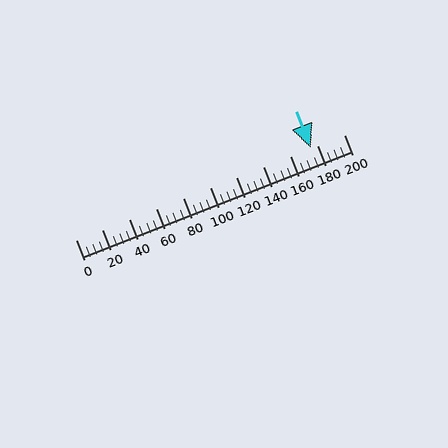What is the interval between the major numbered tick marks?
The major tick marks are spaced 20 units apart.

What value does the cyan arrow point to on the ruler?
The cyan arrow points to approximately 175.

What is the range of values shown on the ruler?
The ruler shows values from 0 to 200.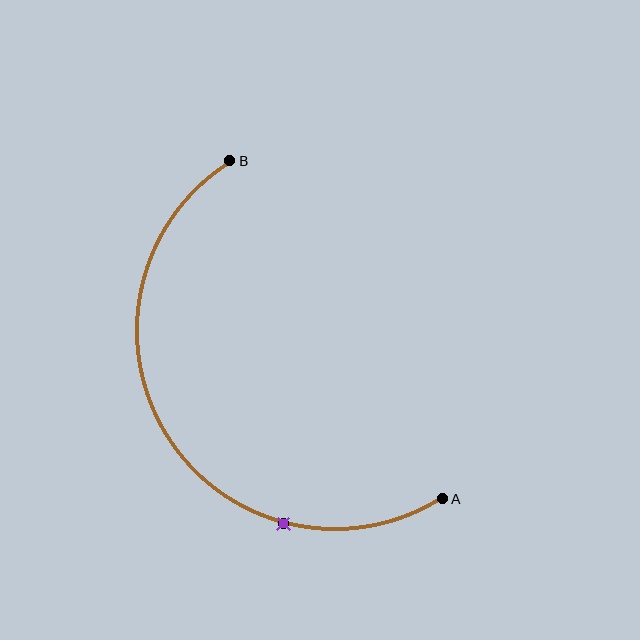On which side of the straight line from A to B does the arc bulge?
The arc bulges to the left of the straight line connecting A and B.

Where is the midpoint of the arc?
The arc midpoint is the point on the curve farthest from the straight line joining A and B. It sits to the left of that line.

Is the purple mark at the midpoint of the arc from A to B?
No. The purple mark lies on the arc but is closer to endpoint A. The arc midpoint would be at the point on the curve equidistant along the arc from both A and B.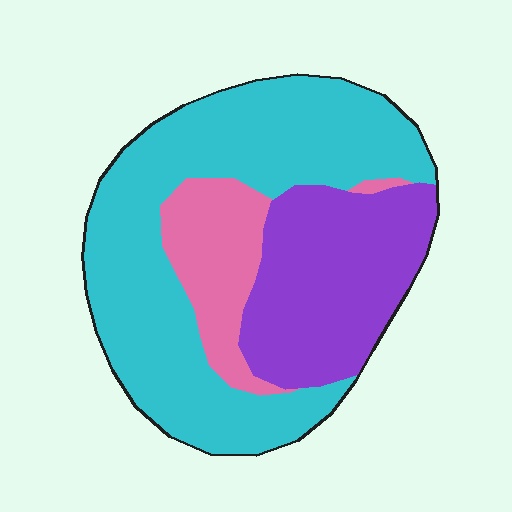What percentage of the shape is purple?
Purple covers 29% of the shape.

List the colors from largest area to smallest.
From largest to smallest: cyan, purple, pink.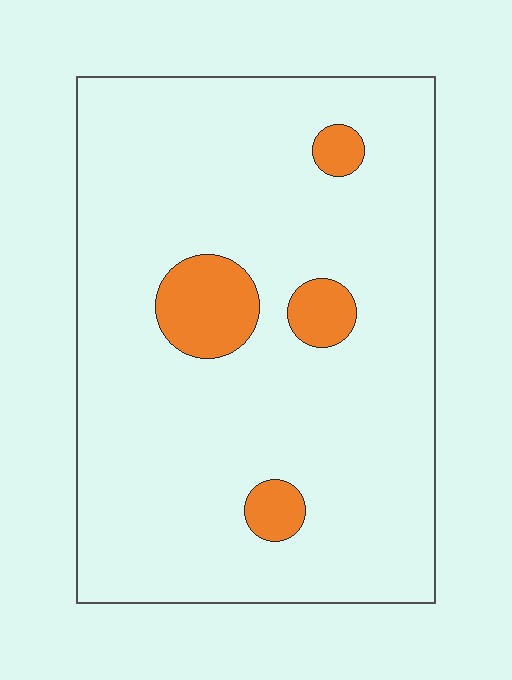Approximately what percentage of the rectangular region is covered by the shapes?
Approximately 10%.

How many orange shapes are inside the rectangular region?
4.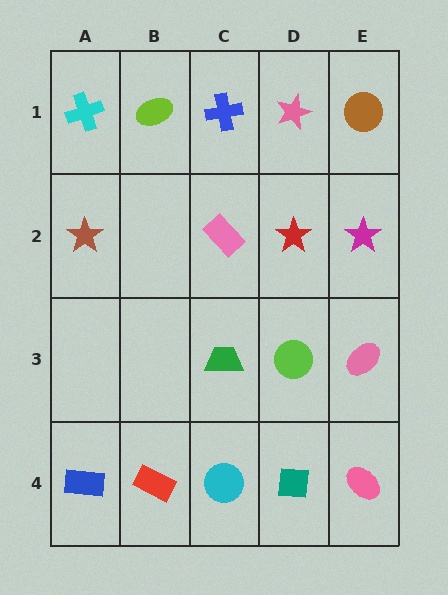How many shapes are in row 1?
5 shapes.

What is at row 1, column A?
A cyan cross.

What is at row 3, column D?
A lime circle.